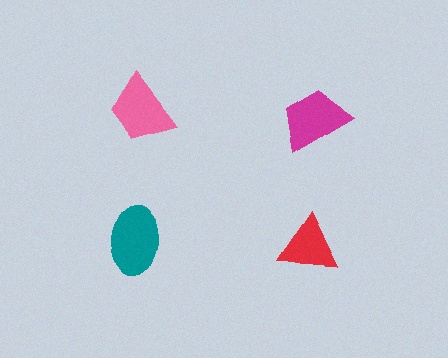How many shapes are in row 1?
2 shapes.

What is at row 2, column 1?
A teal ellipse.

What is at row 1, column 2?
A magenta trapezoid.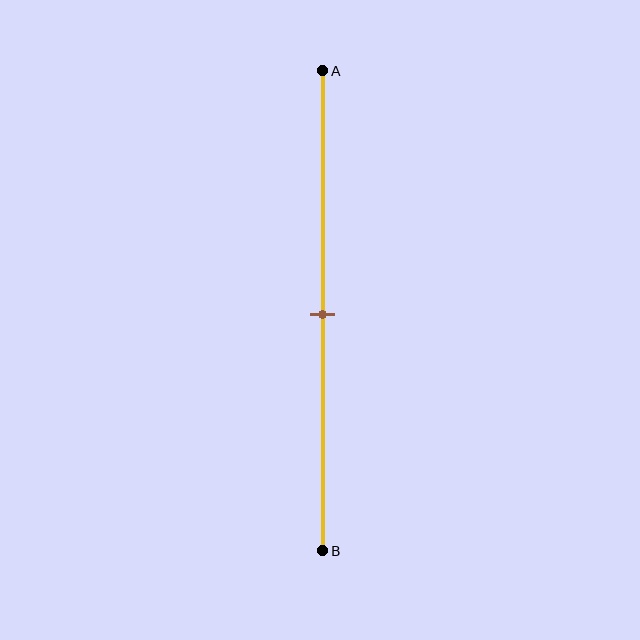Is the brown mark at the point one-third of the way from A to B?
No, the mark is at about 50% from A, not at the 33% one-third point.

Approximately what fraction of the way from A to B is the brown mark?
The brown mark is approximately 50% of the way from A to B.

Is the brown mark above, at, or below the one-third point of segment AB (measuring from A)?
The brown mark is below the one-third point of segment AB.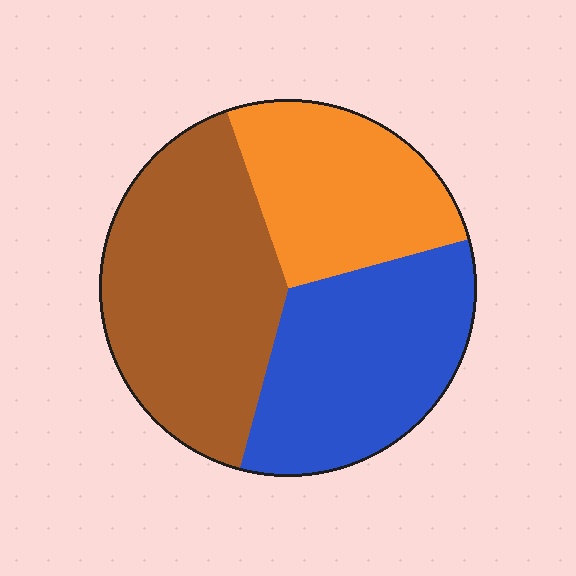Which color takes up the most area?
Brown, at roughly 40%.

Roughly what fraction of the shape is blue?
Blue takes up about one third (1/3) of the shape.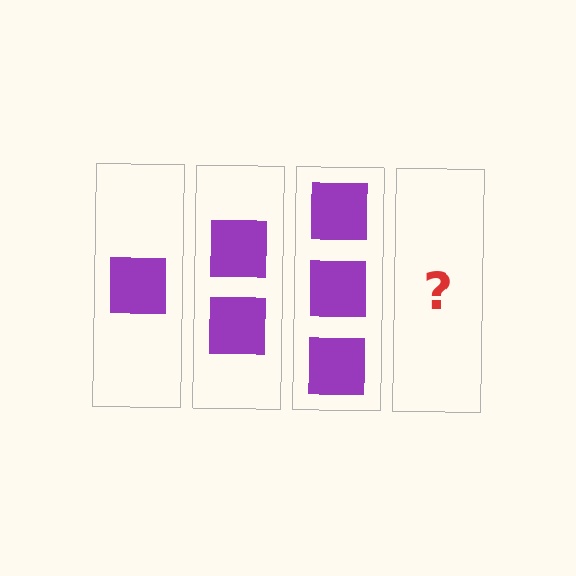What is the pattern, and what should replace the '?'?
The pattern is that each step adds one more square. The '?' should be 4 squares.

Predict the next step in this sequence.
The next step is 4 squares.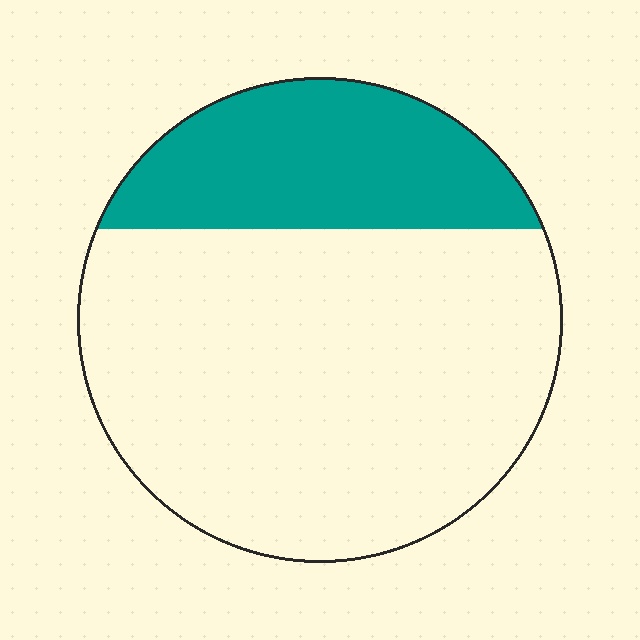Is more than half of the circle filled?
No.